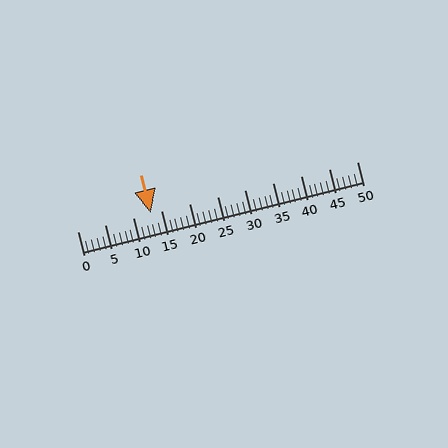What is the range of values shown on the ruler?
The ruler shows values from 0 to 50.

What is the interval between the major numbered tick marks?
The major tick marks are spaced 5 units apart.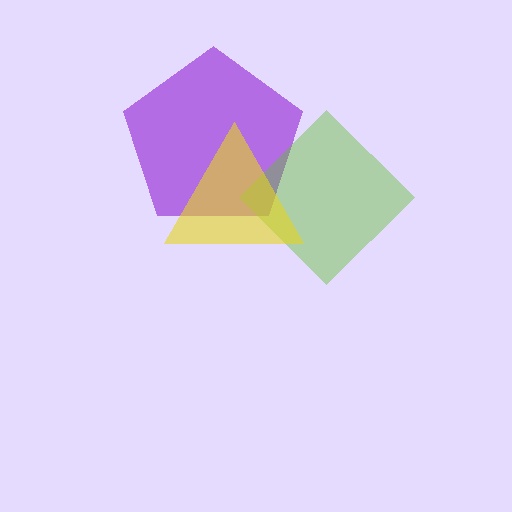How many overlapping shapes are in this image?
There are 3 overlapping shapes in the image.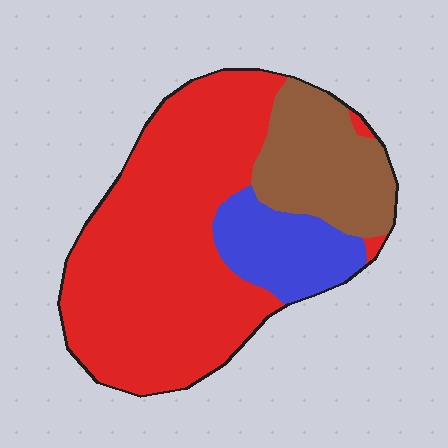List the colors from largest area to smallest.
From largest to smallest: red, brown, blue.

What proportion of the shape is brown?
Brown takes up about one fifth (1/5) of the shape.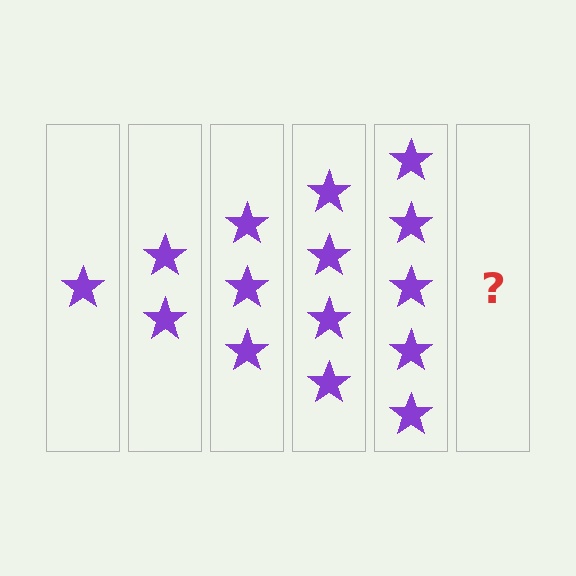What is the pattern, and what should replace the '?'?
The pattern is that each step adds one more star. The '?' should be 6 stars.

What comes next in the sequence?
The next element should be 6 stars.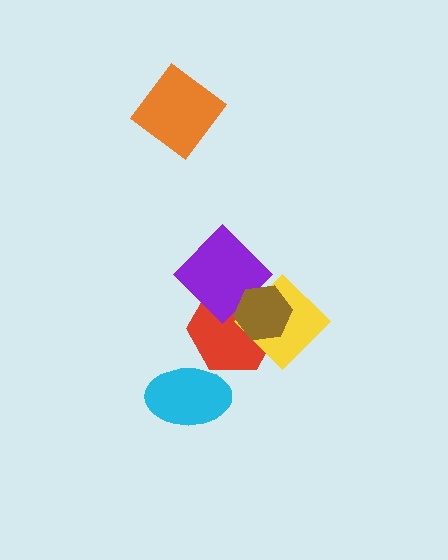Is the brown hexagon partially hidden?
No, no other shape covers it.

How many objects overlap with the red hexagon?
3 objects overlap with the red hexagon.